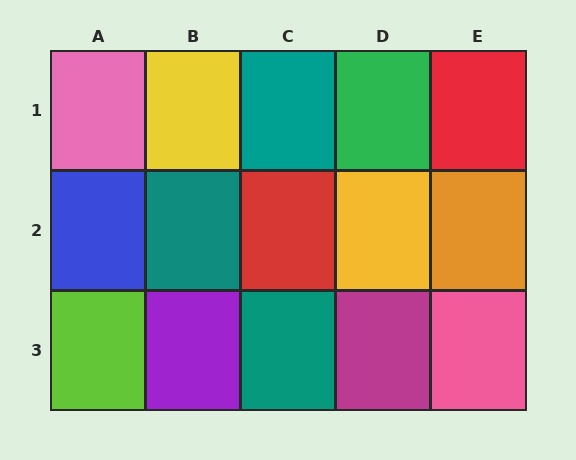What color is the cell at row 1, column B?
Yellow.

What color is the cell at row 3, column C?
Teal.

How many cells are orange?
1 cell is orange.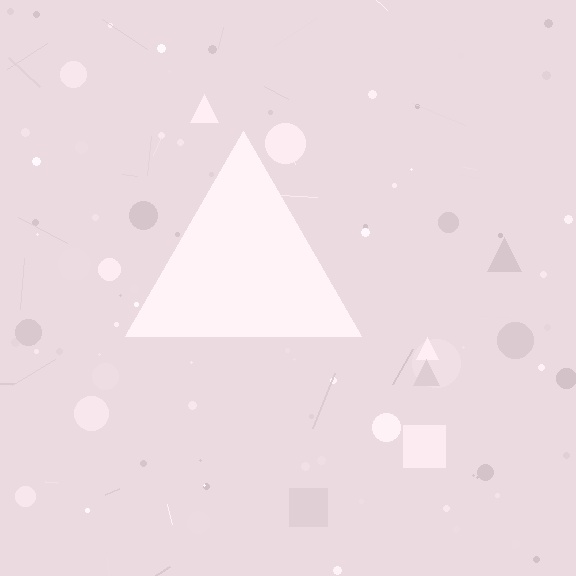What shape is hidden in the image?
A triangle is hidden in the image.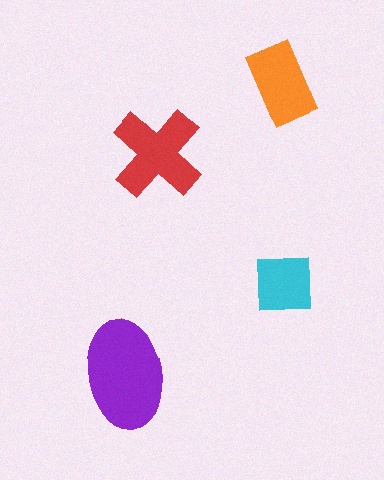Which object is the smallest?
The cyan square.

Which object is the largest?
The purple ellipse.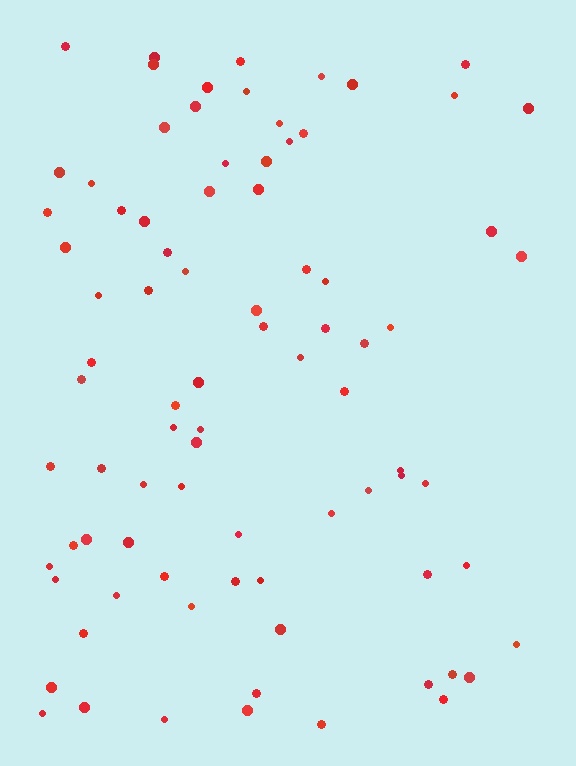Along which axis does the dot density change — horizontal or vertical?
Horizontal.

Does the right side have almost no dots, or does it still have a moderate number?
Still a moderate number, just noticeably fewer than the left.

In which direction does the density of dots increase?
From right to left, with the left side densest.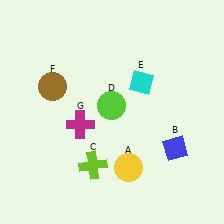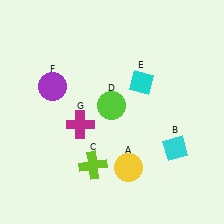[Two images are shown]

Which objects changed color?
B changed from blue to cyan. F changed from brown to purple.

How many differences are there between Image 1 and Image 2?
There are 2 differences between the two images.